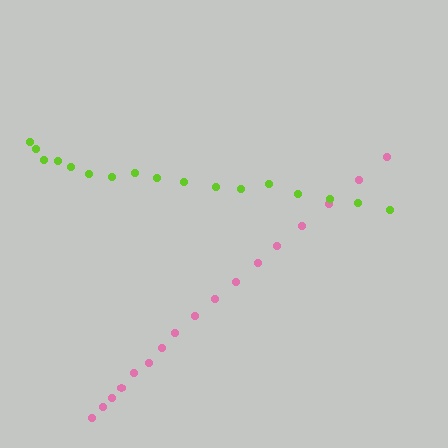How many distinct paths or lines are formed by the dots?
There are 2 distinct paths.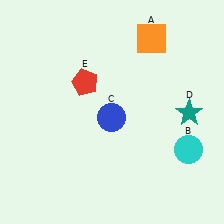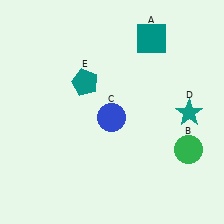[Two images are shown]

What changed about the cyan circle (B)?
In Image 1, B is cyan. In Image 2, it changed to green.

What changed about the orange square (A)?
In Image 1, A is orange. In Image 2, it changed to teal.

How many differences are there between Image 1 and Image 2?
There are 3 differences between the two images.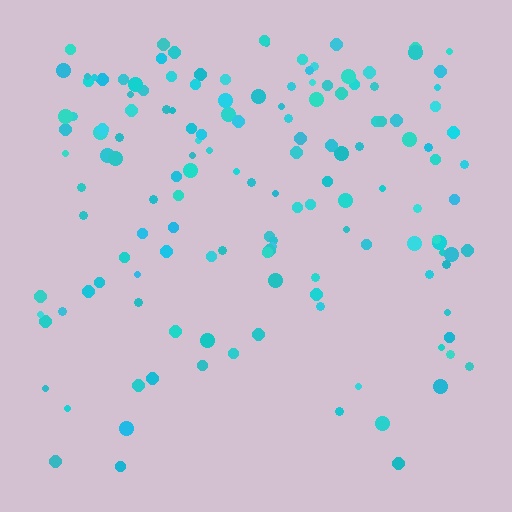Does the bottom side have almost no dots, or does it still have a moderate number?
Still a moderate number, just noticeably fewer than the top.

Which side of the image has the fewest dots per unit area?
The bottom.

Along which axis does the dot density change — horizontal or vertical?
Vertical.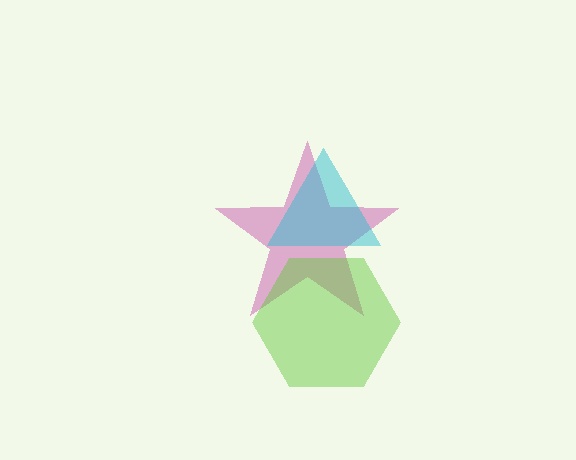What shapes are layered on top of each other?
The layered shapes are: a magenta star, a cyan triangle, a lime hexagon.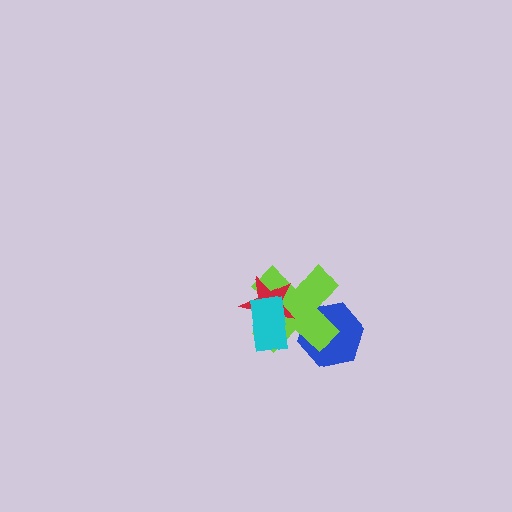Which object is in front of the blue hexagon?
The lime cross is in front of the blue hexagon.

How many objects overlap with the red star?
2 objects overlap with the red star.